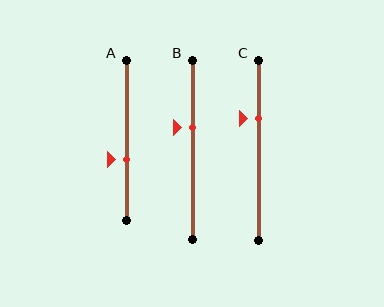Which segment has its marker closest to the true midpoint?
Segment B has its marker closest to the true midpoint.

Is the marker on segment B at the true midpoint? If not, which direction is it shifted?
No, the marker on segment B is shifted upward by about 12% of the segment length.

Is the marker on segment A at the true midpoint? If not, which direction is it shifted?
No, the marker on segment A is shifted downward by about 12% of the segment length.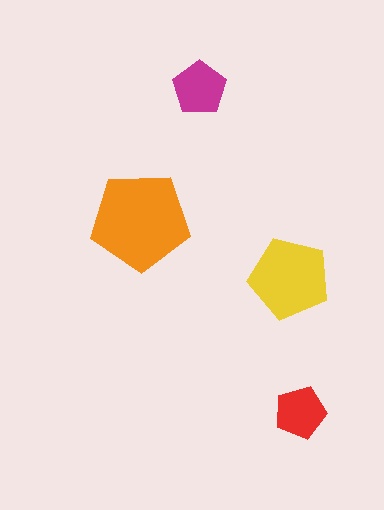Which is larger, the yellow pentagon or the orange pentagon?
The orange one.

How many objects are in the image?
There are 4 objects in the image.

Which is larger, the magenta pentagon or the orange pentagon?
The orange one.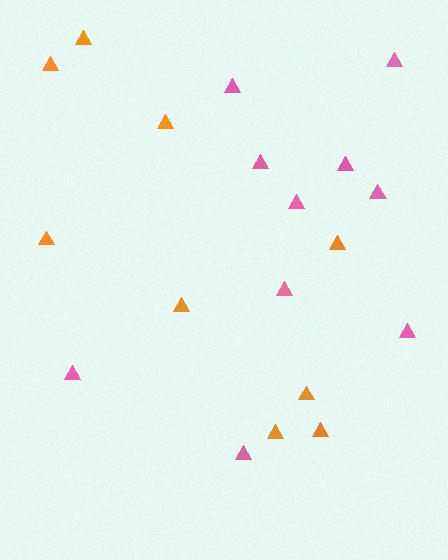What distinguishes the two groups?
There are 2 groups: one group of orange triangles (9) and one group of pink triangles (10).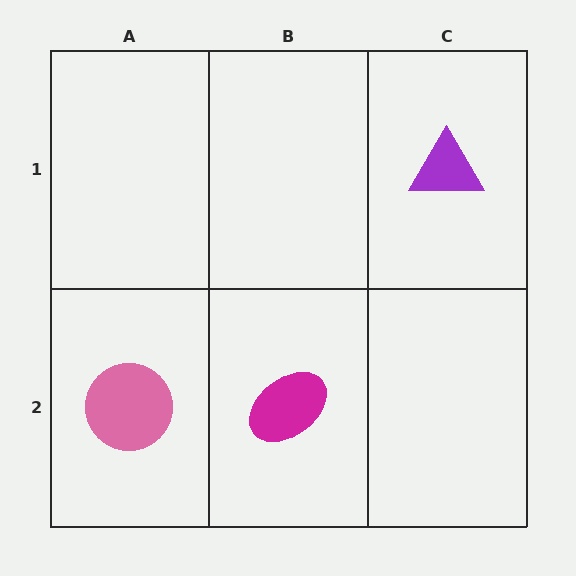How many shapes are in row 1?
1 shape.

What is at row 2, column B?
A magenta ellipse.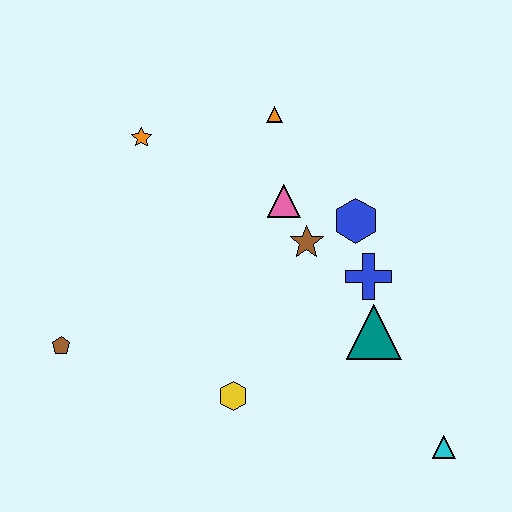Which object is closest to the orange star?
The orange triangle is closest to the orange star.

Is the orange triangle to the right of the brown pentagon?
Yes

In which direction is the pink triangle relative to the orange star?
The pink triangle is to the right of the orange star.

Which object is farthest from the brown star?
The brown pentagon is farthest from the brown star.